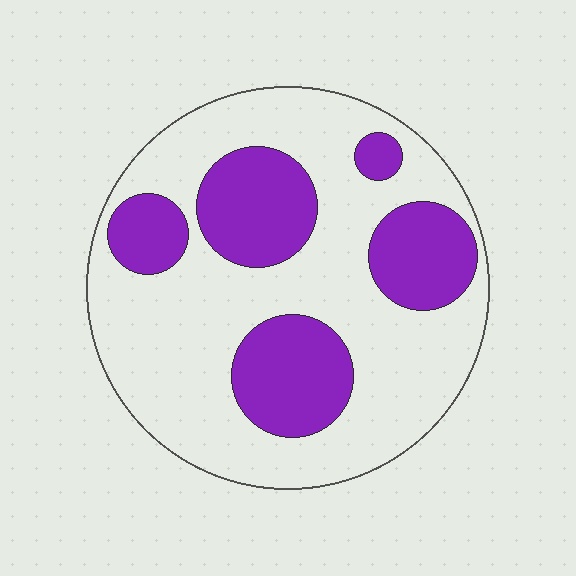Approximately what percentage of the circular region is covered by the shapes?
Approximately 30%.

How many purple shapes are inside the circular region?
5.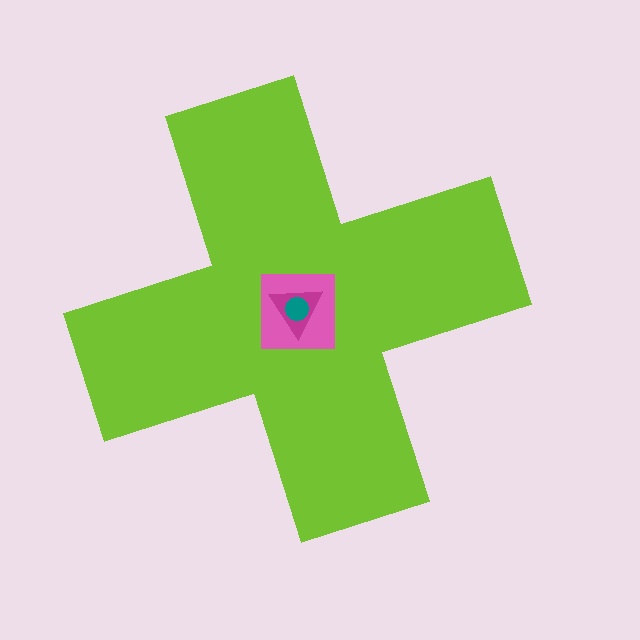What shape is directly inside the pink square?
The magenta triangle.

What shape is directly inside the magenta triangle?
The teal circle.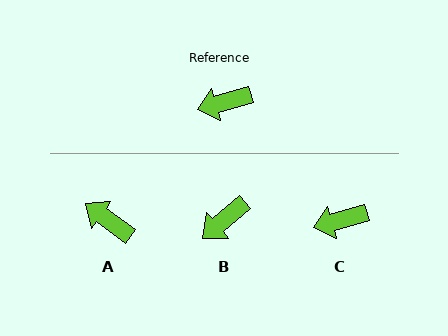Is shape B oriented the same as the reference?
No, it is off by about 25 degrees.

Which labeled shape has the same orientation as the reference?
C.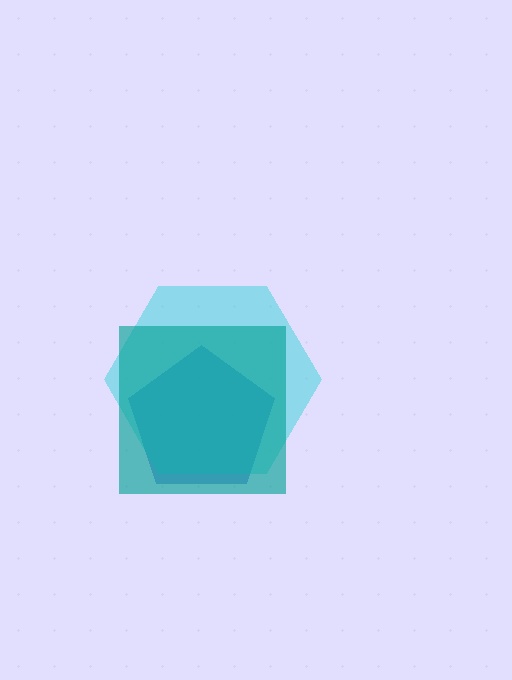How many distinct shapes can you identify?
There are 3 distinct shapes: a blue pentagon, a cyan hexagon, a teal square.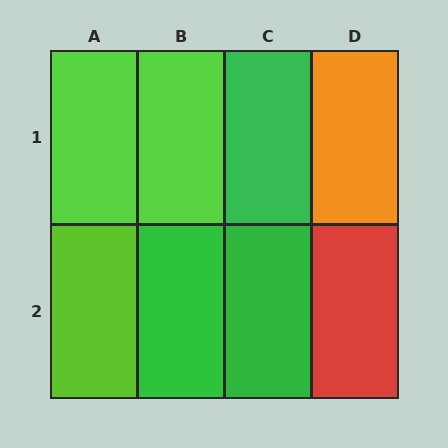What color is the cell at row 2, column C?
Green.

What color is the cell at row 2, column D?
Red.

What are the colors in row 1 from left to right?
Lime, lime, green, orange.